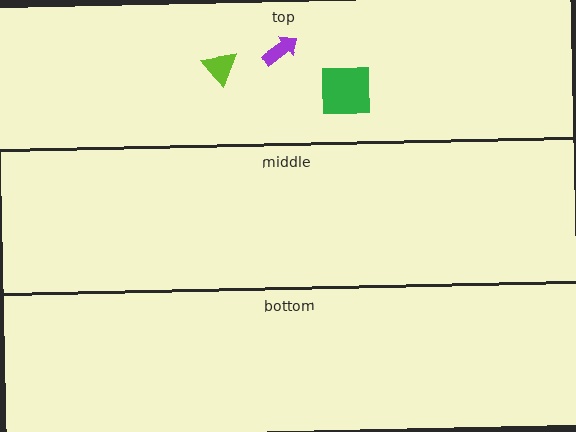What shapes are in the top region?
The green square, the purple arrow, the lime triangle.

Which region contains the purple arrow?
The top region.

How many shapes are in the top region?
3.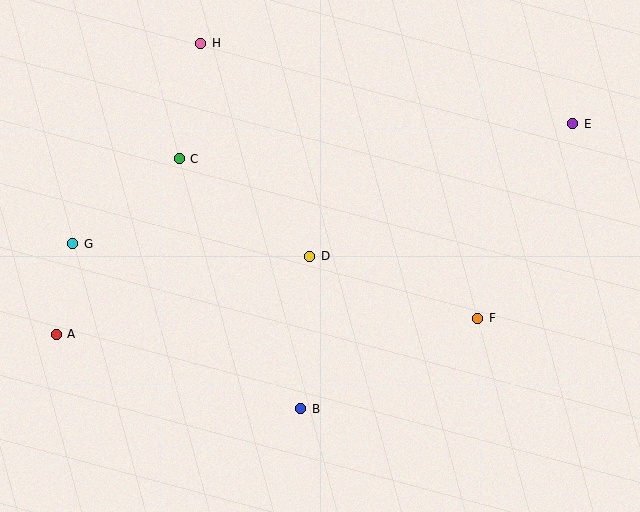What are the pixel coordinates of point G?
Point G is at (73, 244).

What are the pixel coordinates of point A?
Point A is at (56, 334).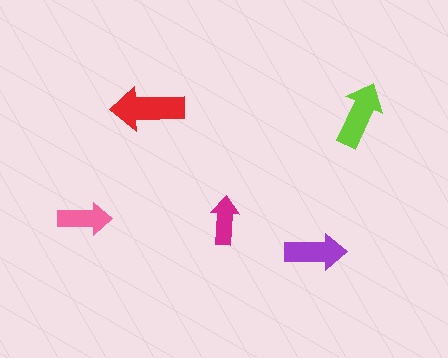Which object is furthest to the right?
The lime arrow is rightmost.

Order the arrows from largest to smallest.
the red one, the lime one, the purple one, the pink one, the magenta one.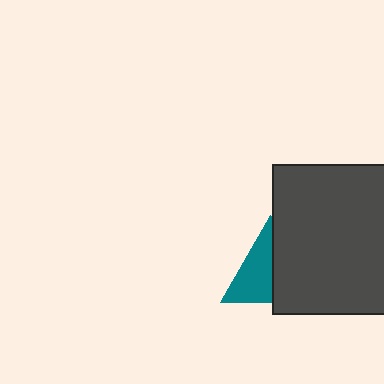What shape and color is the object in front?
The object in front is a dark gray square.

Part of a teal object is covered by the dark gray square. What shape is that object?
It is a triangle.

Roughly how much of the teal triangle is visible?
About half of it is visible (roughly 52%).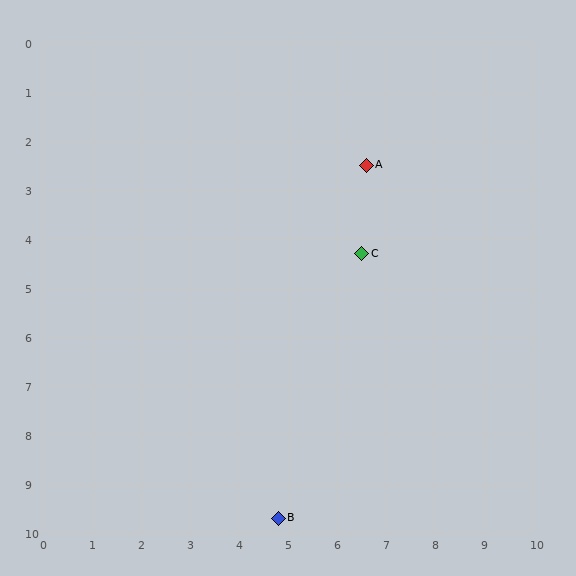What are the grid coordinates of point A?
Point A is at approximately (6.6, 2.5).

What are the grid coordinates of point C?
Point C is at approximately (6.5, 4.3).